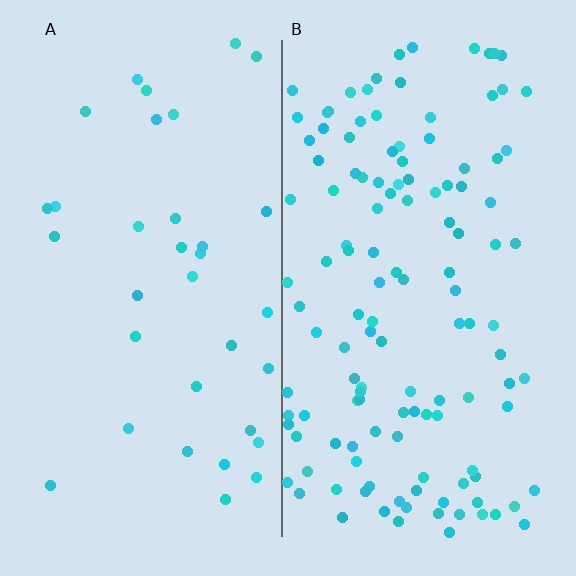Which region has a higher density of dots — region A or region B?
B (the right).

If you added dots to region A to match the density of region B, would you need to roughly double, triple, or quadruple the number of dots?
Approximately quadruple.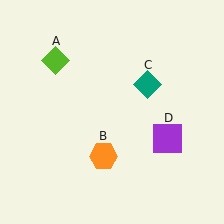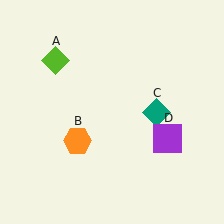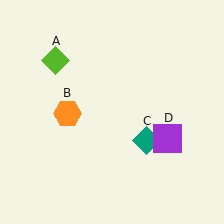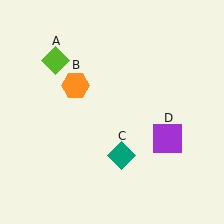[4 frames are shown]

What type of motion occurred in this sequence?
The orange hexagon (object B), teal diamond (object C) rotated clockwise around the center of the scene.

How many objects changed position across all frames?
2 objects changed position: orange hexagon (object B), teal diamond (object C).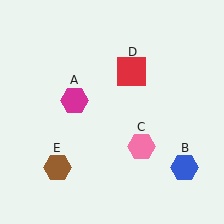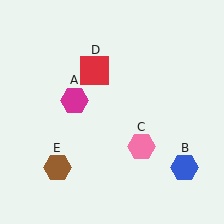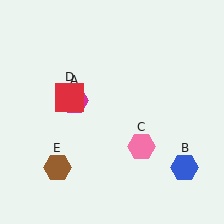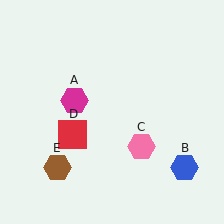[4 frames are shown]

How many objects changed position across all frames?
1 object changed position: red square (object D).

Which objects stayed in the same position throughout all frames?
Magenta hexagon (object A) and blue hexagon (object B) and pink hexagon (object C) and brown hexagon (object E) remained stationary.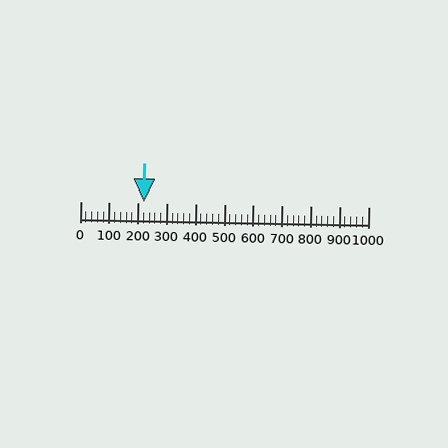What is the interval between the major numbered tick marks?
The major tick marks are spaced 100 units apart.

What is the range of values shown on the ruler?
The ruler shows values from 0 to 1000.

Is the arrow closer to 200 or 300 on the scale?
The arrow is closer to 200.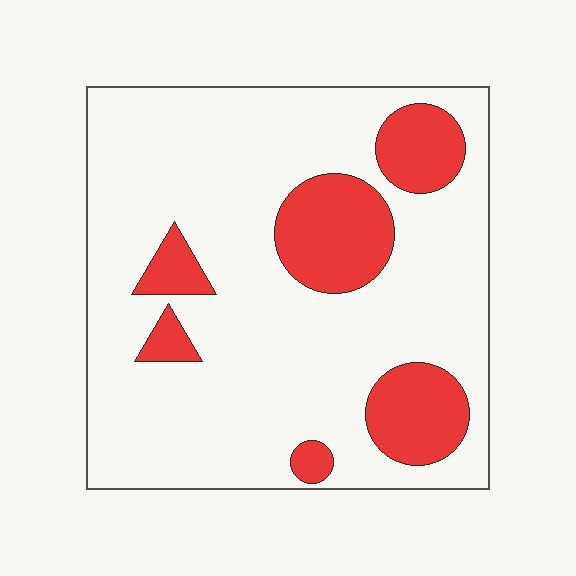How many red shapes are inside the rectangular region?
6.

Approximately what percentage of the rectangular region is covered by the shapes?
Approximately 20%.